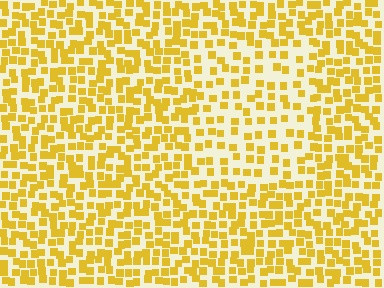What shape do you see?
I see a rectangle.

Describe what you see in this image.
The image contains small yellow elements arranged at two different densities. A rectangle-shaped region is visible where the elements are less densely packed than the surrounding area.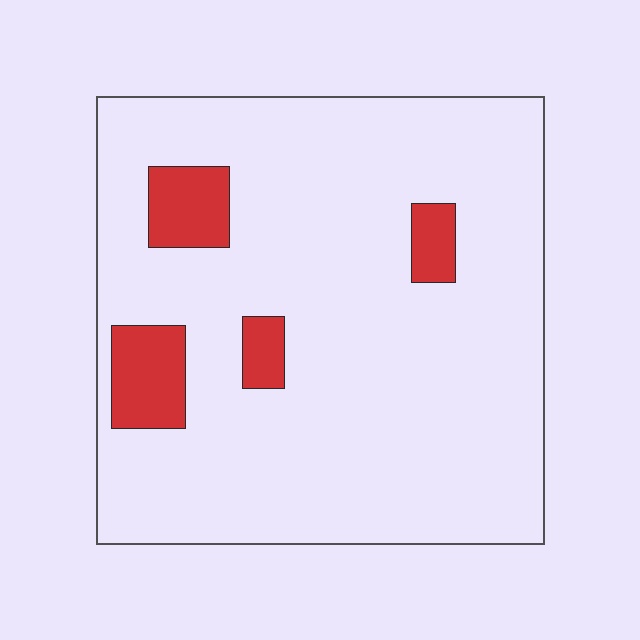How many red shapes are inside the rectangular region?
4.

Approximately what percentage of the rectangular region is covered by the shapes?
Approximately 10%.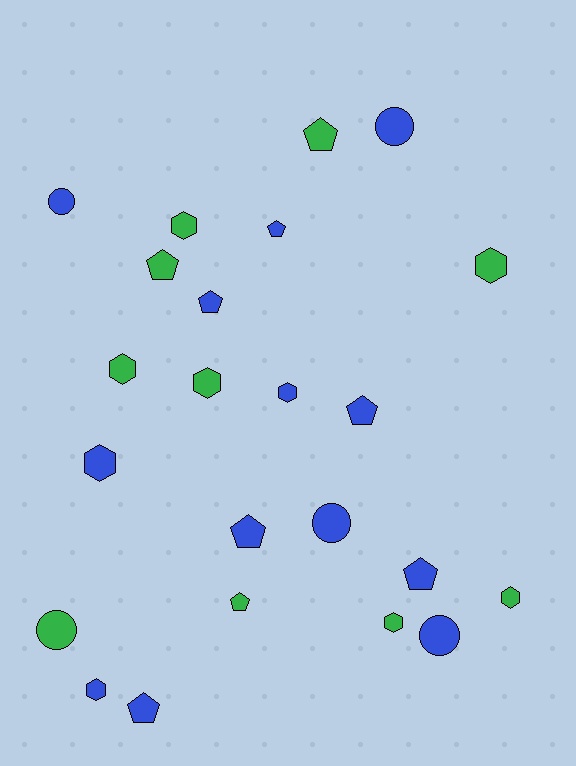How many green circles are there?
There is 1 green circle.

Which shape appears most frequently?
Pentagon, with 9 objects.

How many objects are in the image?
There are 23 objects.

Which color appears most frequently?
Blue, with 13 objects.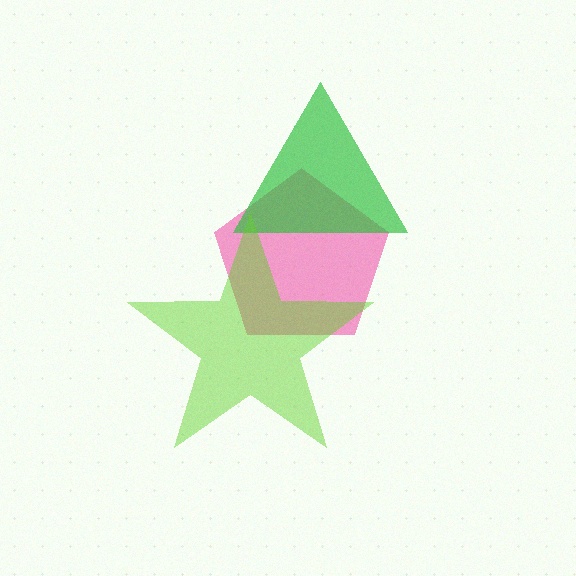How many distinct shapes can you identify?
There are 3 distinct shapes: a pink pentagon, a green triangle, a lime star.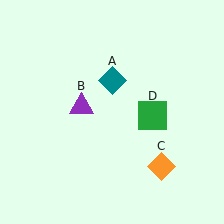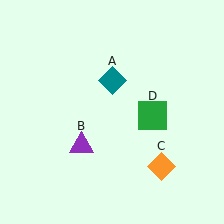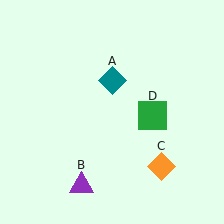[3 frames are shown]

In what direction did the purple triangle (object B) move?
The purple triangle (object B) moved down.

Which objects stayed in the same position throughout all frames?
Teal diamond (object A) and orange diamond (object C) and green square (object D) remained stationary.